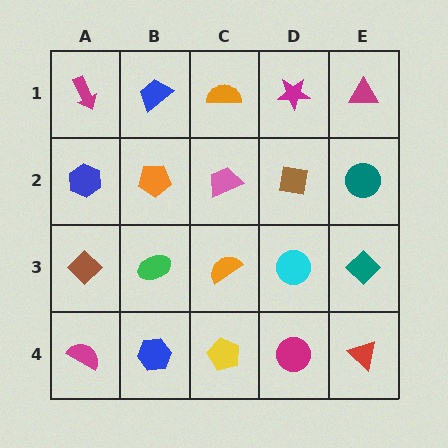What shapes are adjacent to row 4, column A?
A brown diamond (row 3, column A), a blue hexagon (row 4, column B).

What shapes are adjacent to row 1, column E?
A teal circle (row 2, column E), a magenta star (row 1, column D).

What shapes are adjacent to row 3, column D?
A brown square (row 2, column D), a magenta circle (row 4, column D), an orange semicircle (row 3, column C), a teal diamond (row 3, column E).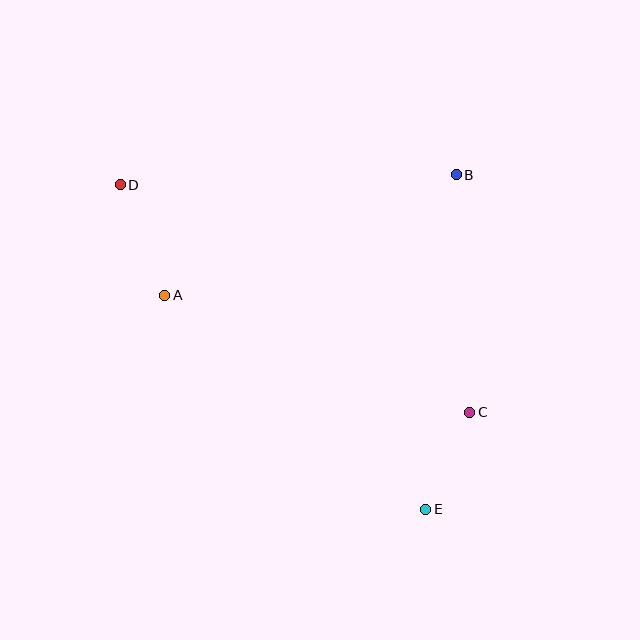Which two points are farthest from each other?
Points D and E are farthest from each other.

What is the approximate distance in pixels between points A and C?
The distance between A and C is approximately 327 pixels.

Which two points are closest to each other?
Points C and E are closest to each other.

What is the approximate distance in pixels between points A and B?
The distance between A and B is approximately 316 pixels.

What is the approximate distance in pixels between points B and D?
The distance between B and D is approximately 337 pixels.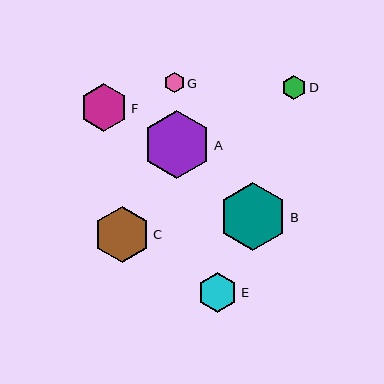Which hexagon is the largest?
Hexagon A is the largest with a size of approximately 69 pixels.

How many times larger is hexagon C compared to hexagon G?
Hexagon C is approximately 2.8 times the size of hexagon G.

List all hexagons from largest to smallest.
From largest to smallest: A, B, C, F, E, D, G.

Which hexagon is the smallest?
Hexagon G is the smallest with a size of approximately 20 pixels.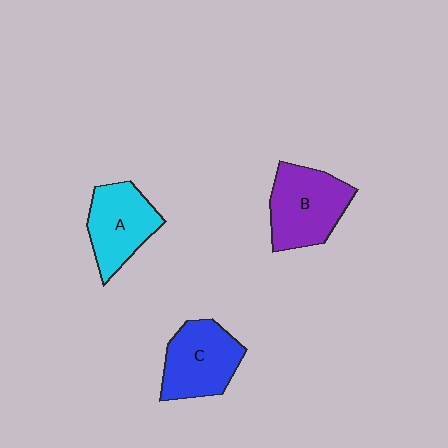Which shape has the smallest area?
Shape A (cyan).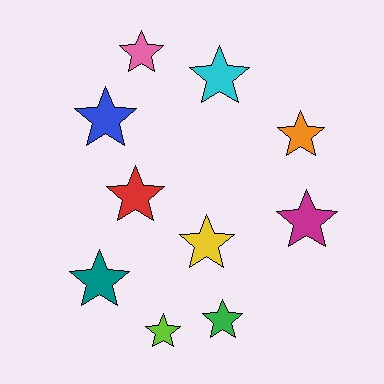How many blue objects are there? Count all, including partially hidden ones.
There is 1 blue object.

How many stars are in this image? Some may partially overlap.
There are 10 stars.